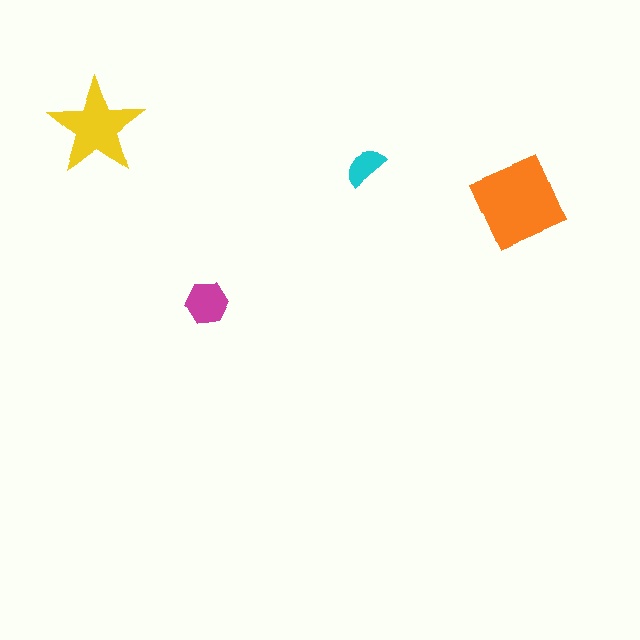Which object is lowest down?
The magenta hexagon is bottommost.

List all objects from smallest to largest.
The cyan semicircle, the magenta hexagon, the yellow star, the orange diamond.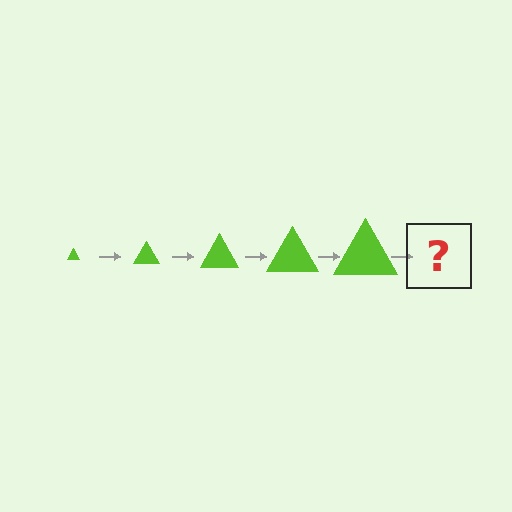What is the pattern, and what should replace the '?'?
The pattern is that the triangle gets progressively larger each step. The '?' should be a lime triangle, larger than the previous one.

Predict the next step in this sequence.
The next step is a lime triangle, larger than the previous one.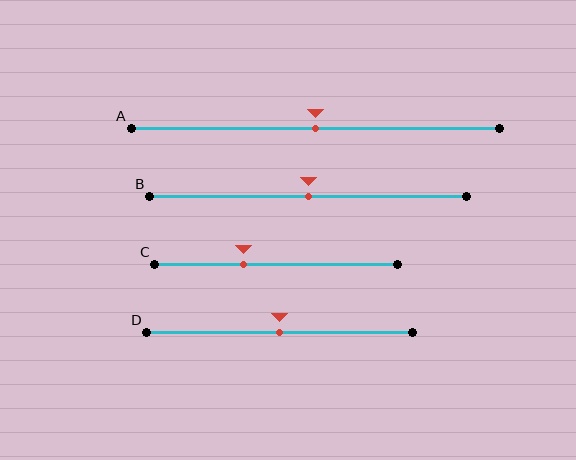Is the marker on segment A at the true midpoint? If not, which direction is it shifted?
Yes, the marker on segment A is at the true midpoint.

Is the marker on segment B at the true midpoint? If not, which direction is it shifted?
Yes, the marker on segment B is at the true midpoint.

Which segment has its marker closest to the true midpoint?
Segment A has its marker closest to the true midpoint.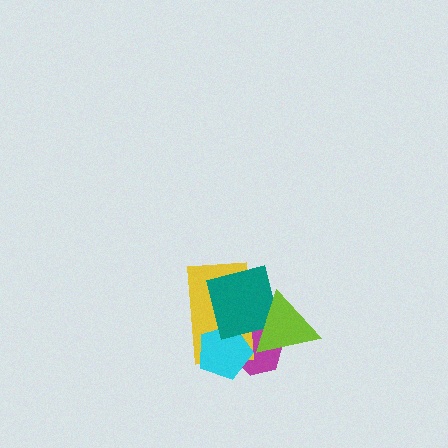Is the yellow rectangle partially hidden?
Yes, it is partially covered by another shape.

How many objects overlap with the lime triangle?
3 objects overlap with the lime triangle.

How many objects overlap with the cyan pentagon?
3 objects overlap with the cyan pentagon.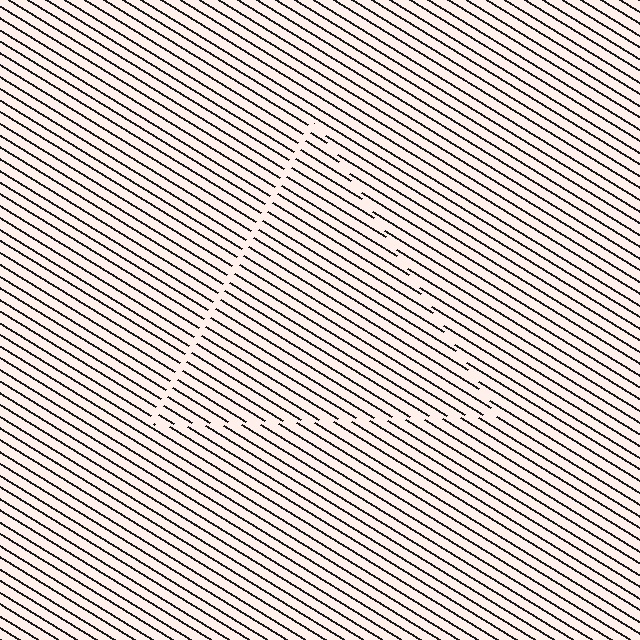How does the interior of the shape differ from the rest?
The interior of the shape contains the same grating, shifted by half a period — the contour is defined by the phase discontinuity where line-ends from the inner and outer gratings abut.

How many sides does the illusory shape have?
3 sides — the line-ends trace a triangle.